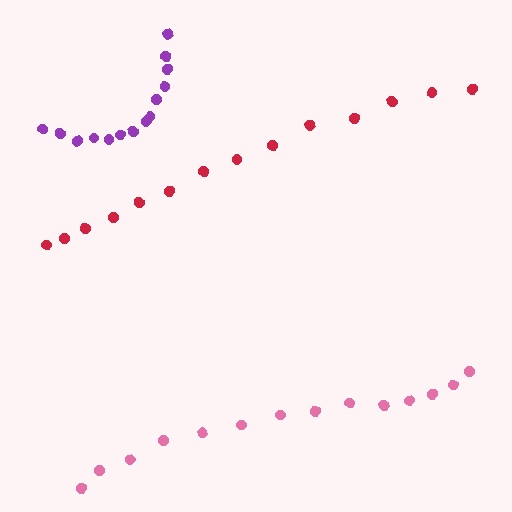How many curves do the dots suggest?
There are 3 distinct paths.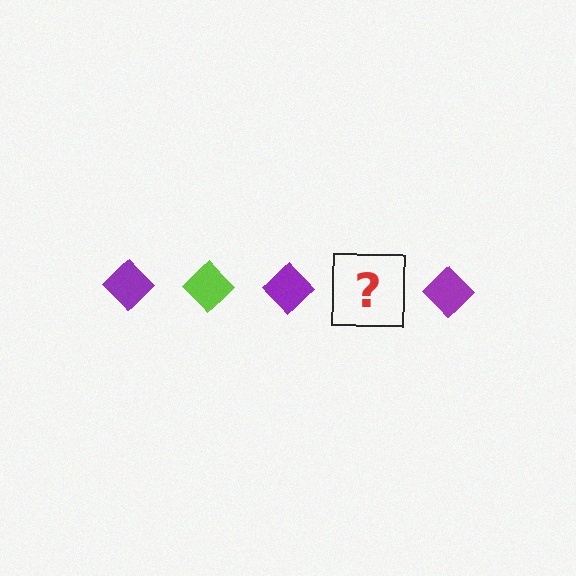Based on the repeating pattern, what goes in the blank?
The blank should be a lime diamond.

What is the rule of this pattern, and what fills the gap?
The rule is that the pattern cycles through purple, lime diamonds. The gap should be filled with a lime diamond.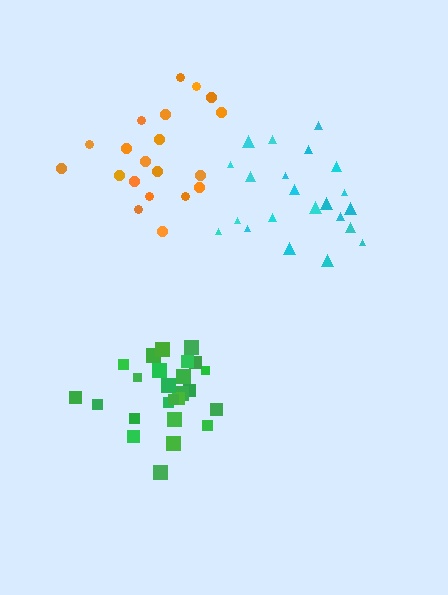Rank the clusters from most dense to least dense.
green, cyan, orange.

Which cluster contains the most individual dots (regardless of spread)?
Green (25).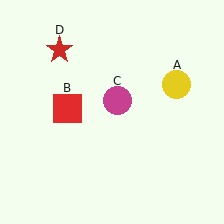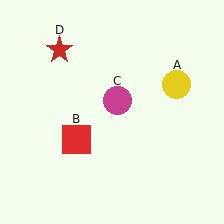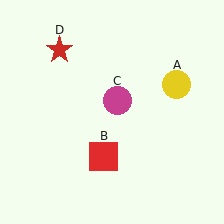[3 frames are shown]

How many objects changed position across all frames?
1 object changed position: red square (object B).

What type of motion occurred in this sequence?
The red square (object B) rotated counterclockwise around the center of the scene.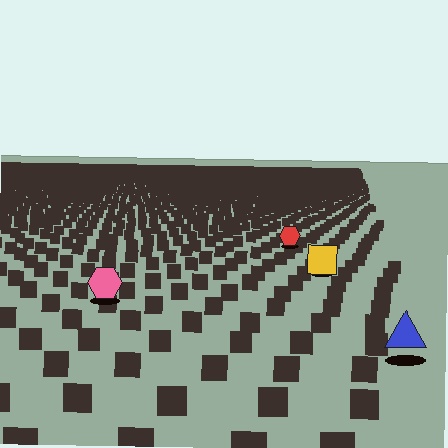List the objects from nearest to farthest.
From nearest to farthest: the blue triangle, the pink hexagon, the yellow square, the red hexagon.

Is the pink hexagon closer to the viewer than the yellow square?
Yes. The pink hexagon is closer — you can tell from the texture gradient: the ground texture is coarser near it.